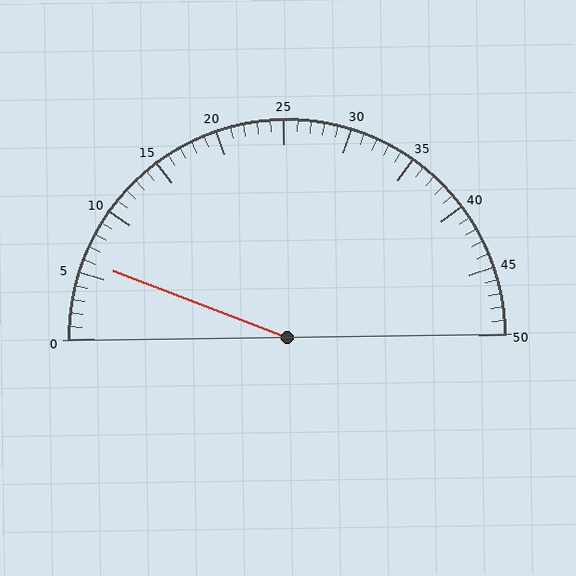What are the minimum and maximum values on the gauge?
The gauge ranges from 0 to 50.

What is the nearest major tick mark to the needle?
The nearest major tick mark is 5.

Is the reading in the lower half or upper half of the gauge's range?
The reading is in the lower half of the range (0 to 50).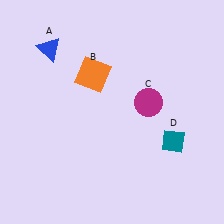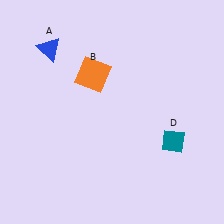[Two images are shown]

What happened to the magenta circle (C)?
The magenta circle (C) was removed in Image 2. It was in the top-right area of Image 1.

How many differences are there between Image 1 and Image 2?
There is 1 difference between the two images.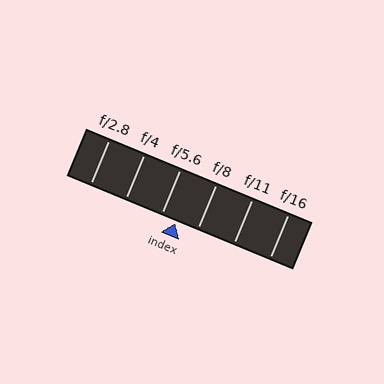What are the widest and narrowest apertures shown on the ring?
The widest aperture shown is f/2.8 and the narrowest is f/16.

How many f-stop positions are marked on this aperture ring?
There are 6 f-stop positions marked.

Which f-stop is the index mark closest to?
The index mark is closest to f/5.6.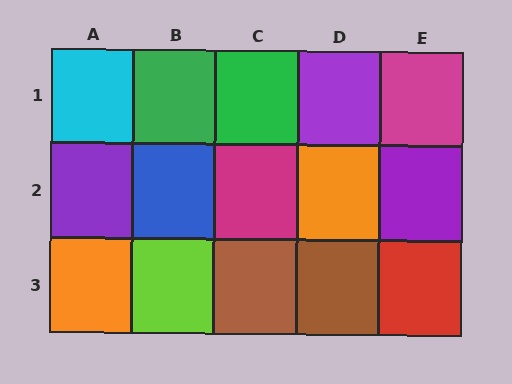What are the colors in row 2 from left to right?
Purple, blue, magenta, orange, purple.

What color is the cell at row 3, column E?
Red.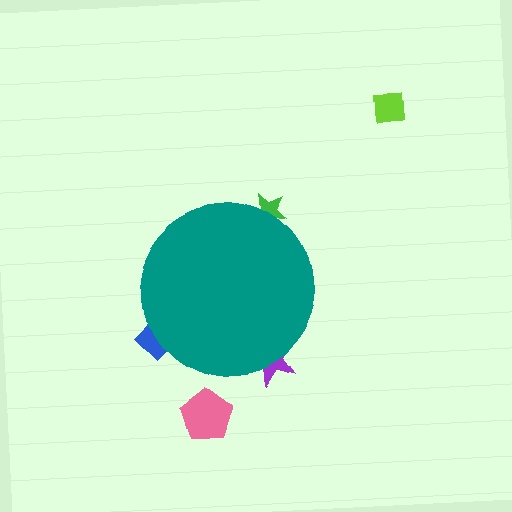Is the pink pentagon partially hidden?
No, the pink pentagon is fully visible.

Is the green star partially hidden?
Yes, the green star is partially hidden behind the teal circle.